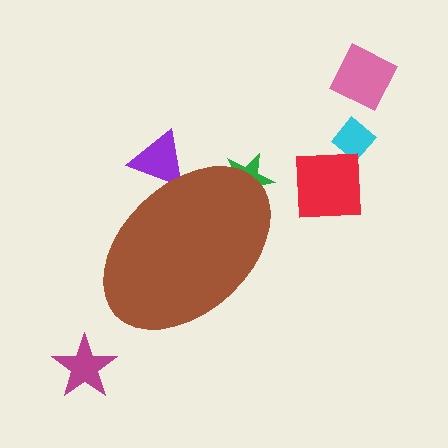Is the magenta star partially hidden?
No, the magenta star is fully visible.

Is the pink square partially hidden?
No, the pink square is fully visible.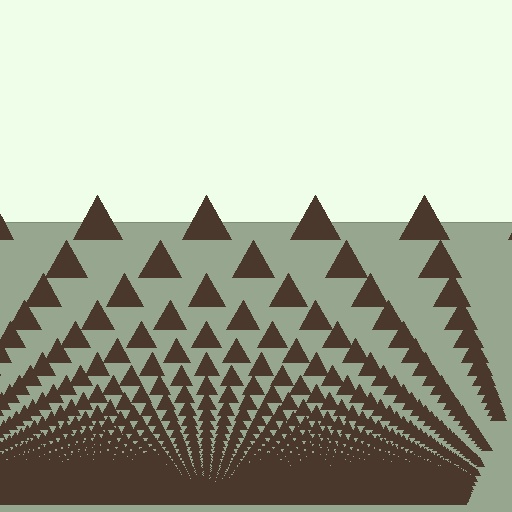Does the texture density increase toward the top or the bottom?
Density increases toward the bottom.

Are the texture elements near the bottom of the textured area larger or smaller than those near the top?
Smaller. The gradient is inverted — elements near the bottom are smaller and denser.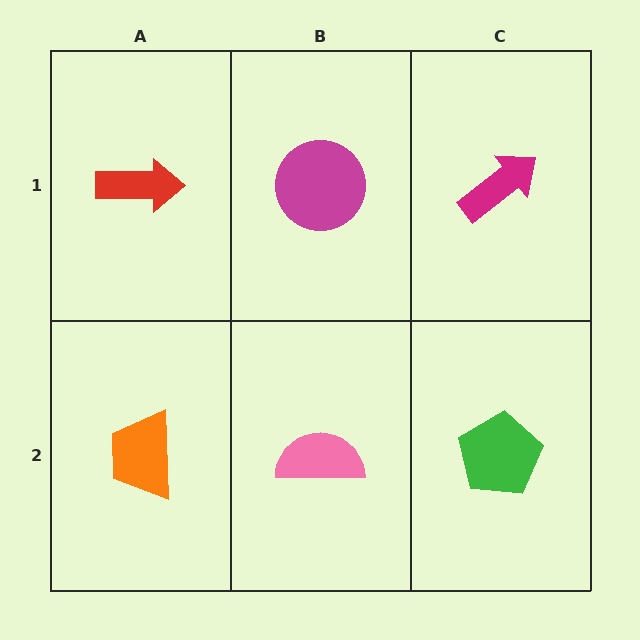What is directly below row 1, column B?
A pink semicircle.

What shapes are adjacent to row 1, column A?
An orange trapezoid (row 2, column A), a magenta circle (row 1, column B).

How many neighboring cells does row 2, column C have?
2.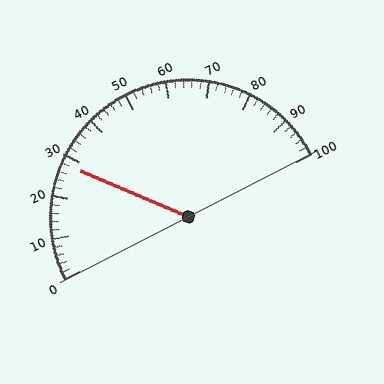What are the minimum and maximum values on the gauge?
The gauge ranges from 0 to 100.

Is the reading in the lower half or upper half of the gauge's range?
The reading is in the lower half of the range (0 to 100).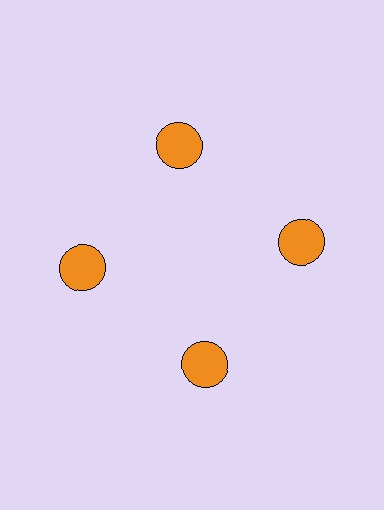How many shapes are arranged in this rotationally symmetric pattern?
There are 4 shapes, arranged in 4 groups of 1.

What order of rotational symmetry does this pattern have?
This pattern has 4-fold rotational symmetry.